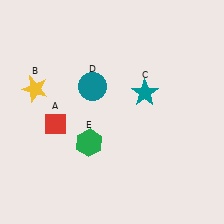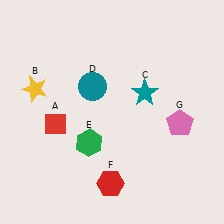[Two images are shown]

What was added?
A red hexagon (F), a pink pentagon (G) were added in Image 2.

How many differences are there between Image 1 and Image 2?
There are 2 differences between the two images.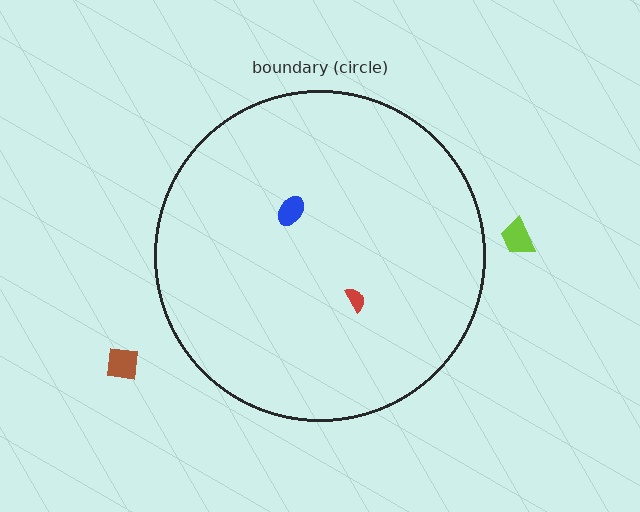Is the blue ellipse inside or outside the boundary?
Inside.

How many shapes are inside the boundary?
2 inside, 2 outside.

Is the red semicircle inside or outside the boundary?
Inside.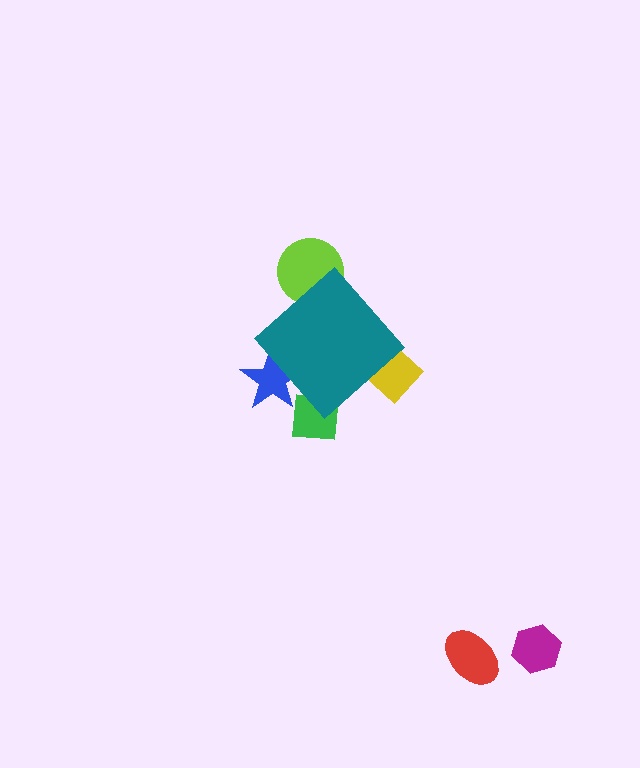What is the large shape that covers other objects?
A teal diamond.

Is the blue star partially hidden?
Yes, the blue star is partially hidden behind the teal diamond.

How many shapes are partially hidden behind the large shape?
4 shapes are partially hidden.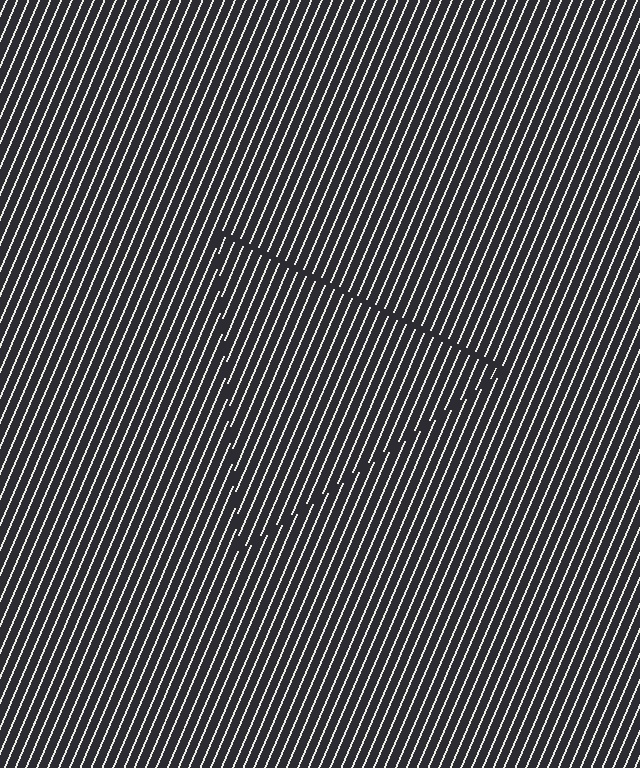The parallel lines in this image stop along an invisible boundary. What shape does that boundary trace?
An illusory triangle. The interior of the shape contains the same grating, shifted by half a period — the contour is defined by the phase discontinuity where line-ends from the inner and outer gratings abut.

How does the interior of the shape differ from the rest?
The interior of the shape contains the same grating, shifted by half a period — the contour is defined by the phase discontinuity where line-ends from the inner and outer gratings abut.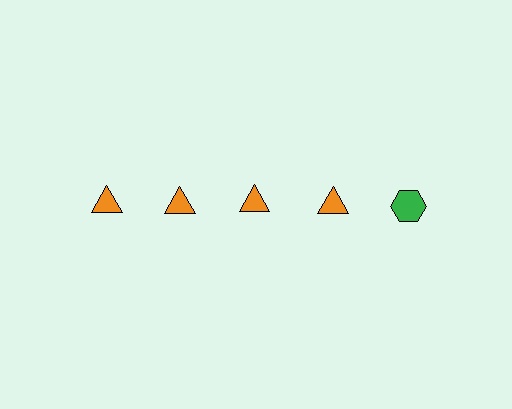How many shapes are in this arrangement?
There are 5 shapes arranged in a grid pattern.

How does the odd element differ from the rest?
It differs in both color (green instead of orange) and shape (hexagon instead of triangle).